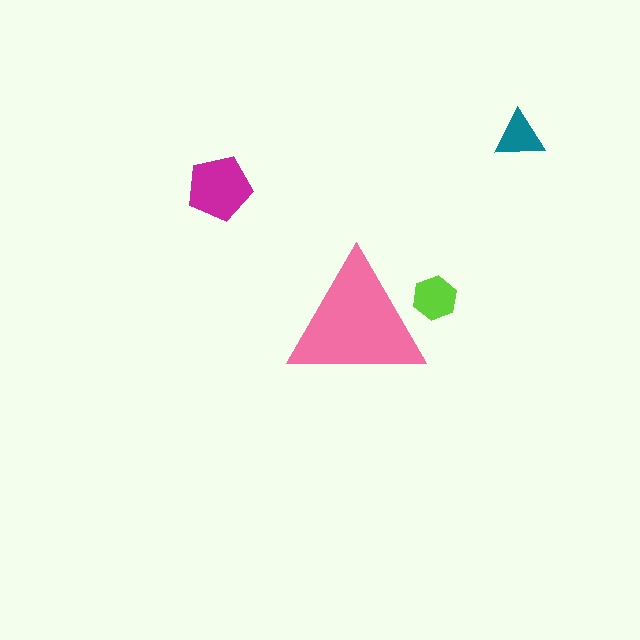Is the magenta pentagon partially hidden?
No, the magenta pentagon is fully visible.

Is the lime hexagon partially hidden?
Yes, the lime hexagon is partially hidden behind the pink triangle.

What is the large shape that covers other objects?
A pink triangle.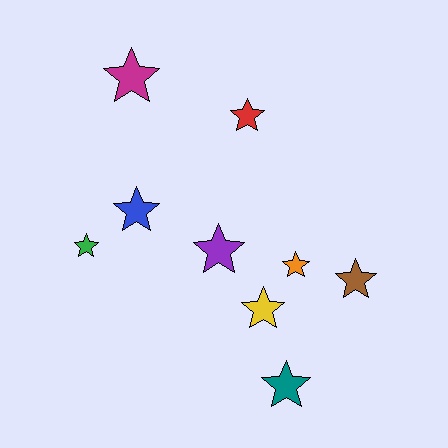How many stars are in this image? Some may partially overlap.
There are 9 stars.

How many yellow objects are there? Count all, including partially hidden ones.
There is 1 yellow object.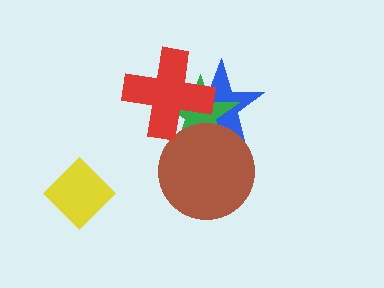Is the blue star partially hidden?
Yes, it is partially covered by another shape.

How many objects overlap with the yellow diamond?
0 objects overlap with the yellow diamond.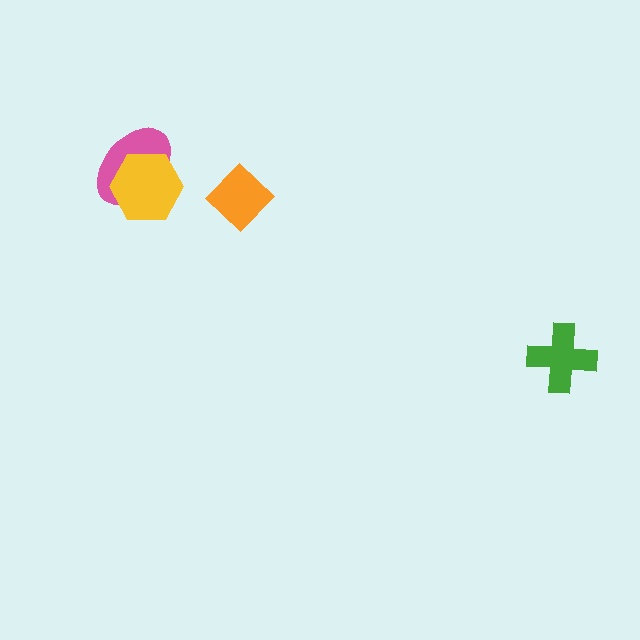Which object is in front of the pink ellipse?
The yellow hexagon is in front of the pink ellipse.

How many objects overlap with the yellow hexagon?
1 object overlaps with the yellow hexagon.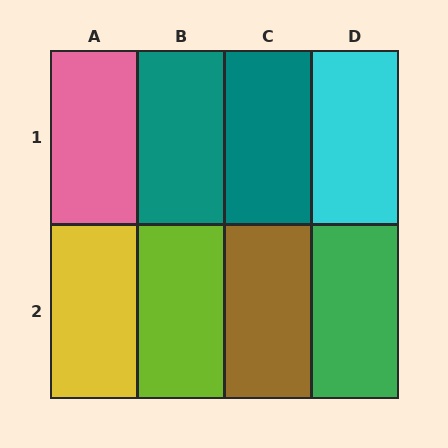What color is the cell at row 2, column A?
Yellow.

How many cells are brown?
1 cell is brown.